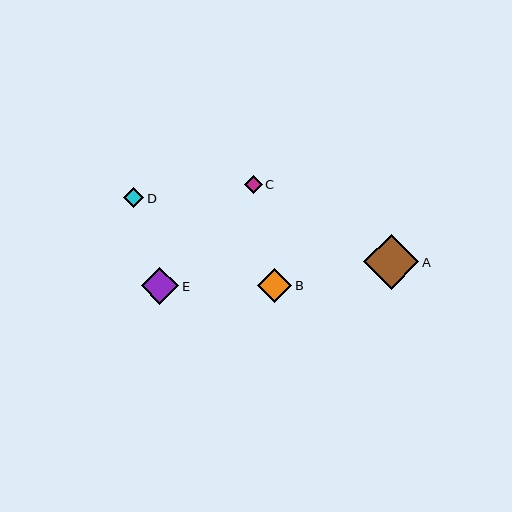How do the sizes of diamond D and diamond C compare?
Diamond D and diamond C are approximately the same size.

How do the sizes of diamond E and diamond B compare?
Diamond E and diamond B are approximately the same size.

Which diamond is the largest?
Diamond A is the largest with a size of approximately 55 pixels.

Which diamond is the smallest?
Diamond C is the smallest with a size of approximately 18 pixels.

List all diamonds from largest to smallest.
From largest to smallest: A, E, B, D, C.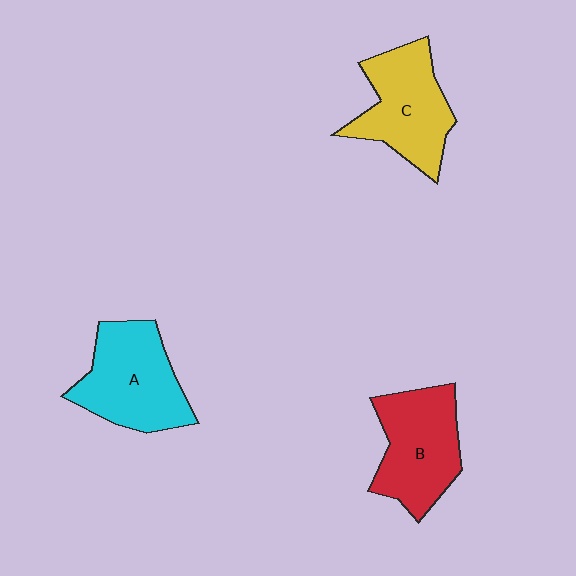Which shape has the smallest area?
Shape C (yellow).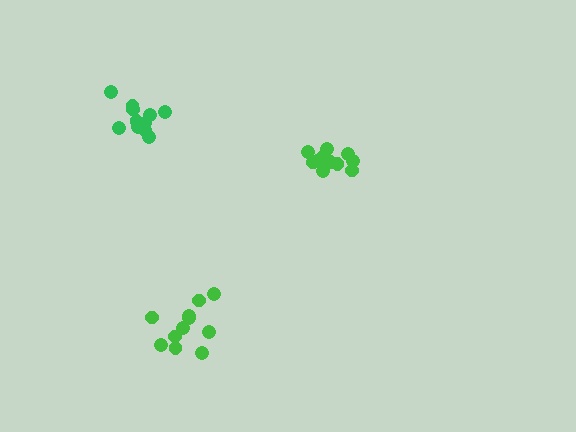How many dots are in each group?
Group 1: 11 dots, Group 2: 11 dots, Group 3: 11 dots (33 total).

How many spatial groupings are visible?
There are 3 spatial groupings.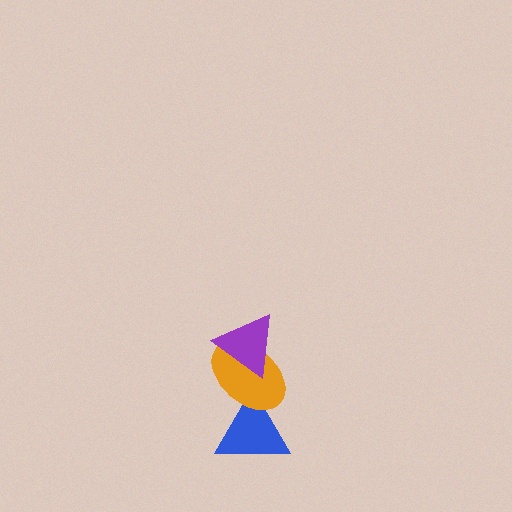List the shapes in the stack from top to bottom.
From top to bottom: the purple triangle, the orange ellipse, the blue triangle.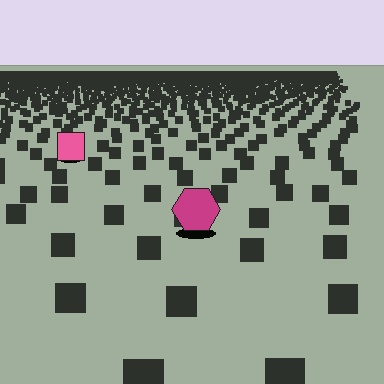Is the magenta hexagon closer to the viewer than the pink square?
Yes. The magenta hexagon is closer — you can tell from the texture gradient: the ground texture is coarser near it.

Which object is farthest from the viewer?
The pink square is farthest from the viewer. It appears smaller and the ground texture around it is denser.